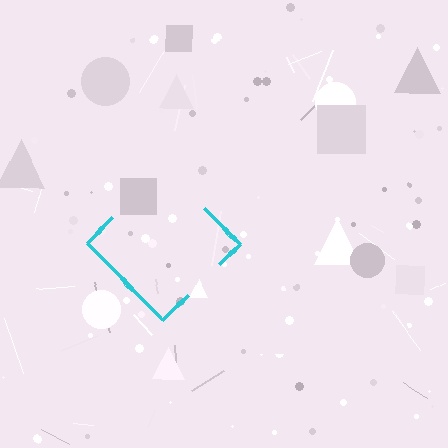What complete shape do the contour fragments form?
The contour fragments form a diamond.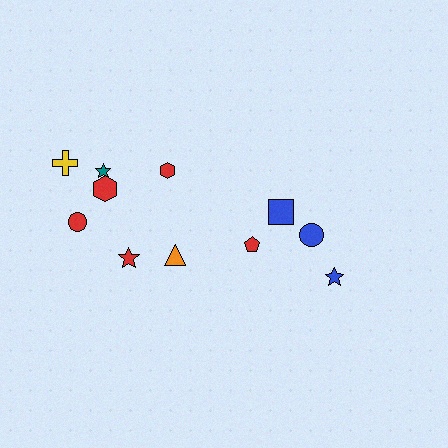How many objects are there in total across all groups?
There are 11 objects.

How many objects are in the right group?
There are 4 objects.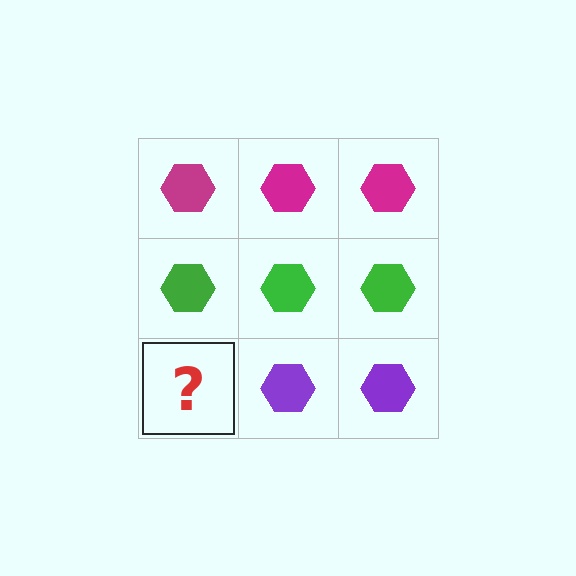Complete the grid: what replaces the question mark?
The question mark should be replaced with a purple hexagon.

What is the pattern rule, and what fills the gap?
The rule is that each row has a consistent color. The gap should be filled with a purple hexagon.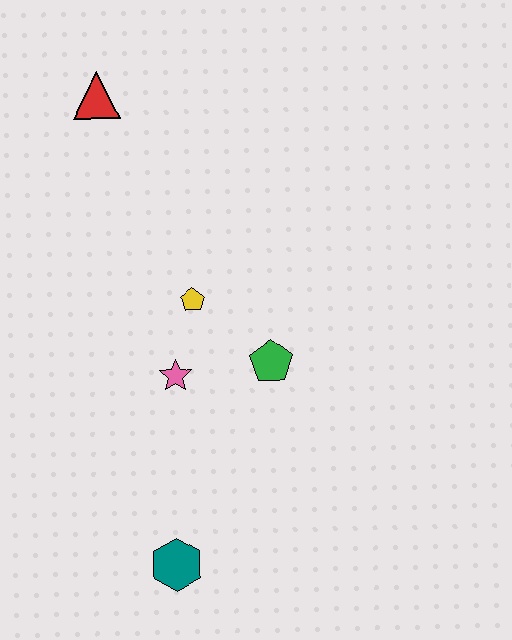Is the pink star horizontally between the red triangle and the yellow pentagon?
Yes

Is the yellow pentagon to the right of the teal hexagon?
Yes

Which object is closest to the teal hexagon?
The pink star is closest to the teal hexagon.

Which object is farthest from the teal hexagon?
The red triangle is farthest from the teal hexagon.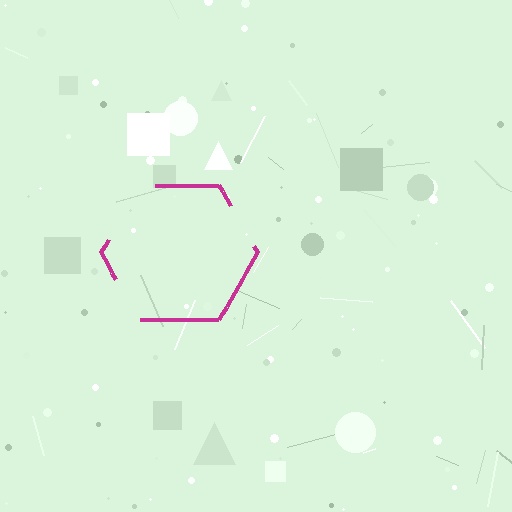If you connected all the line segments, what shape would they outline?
They would outline a hexagon.